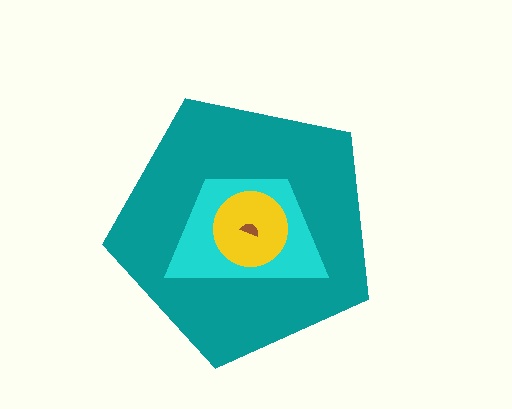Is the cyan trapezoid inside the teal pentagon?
Yes.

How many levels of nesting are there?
4.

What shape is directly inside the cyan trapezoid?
The yellow circle.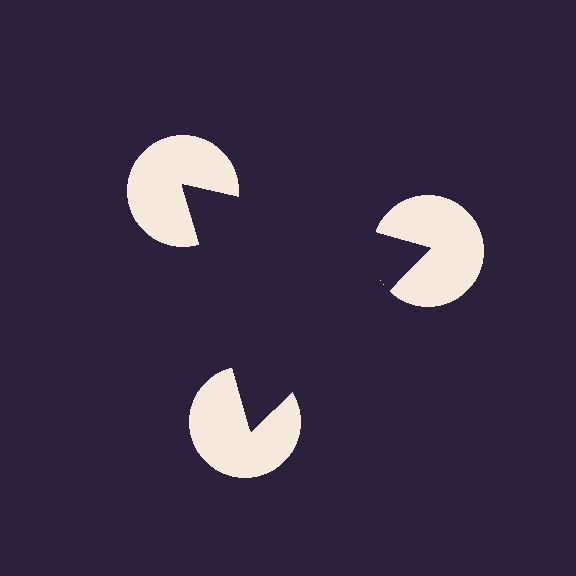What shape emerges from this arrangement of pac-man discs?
An illusory triangle — its edges are inferred from the aligned wedge cuts in the pac-man discs, not physically drawn.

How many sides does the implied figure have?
3 sides.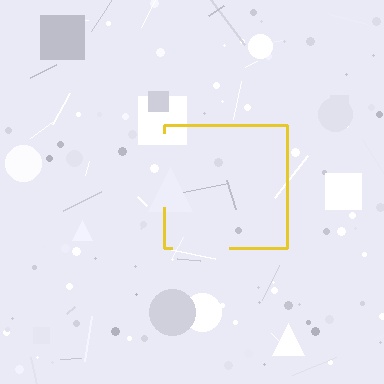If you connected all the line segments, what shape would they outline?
They would outline a square.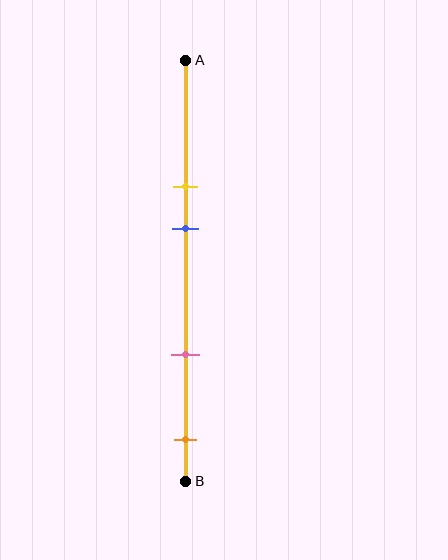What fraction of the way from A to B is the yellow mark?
The yellow mark is approximately 30% (0.3) of the way from A to B.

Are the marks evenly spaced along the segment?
No, the marks are not evenly spaced.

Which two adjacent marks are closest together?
The yellow and blue marks are the closest adjacent pair.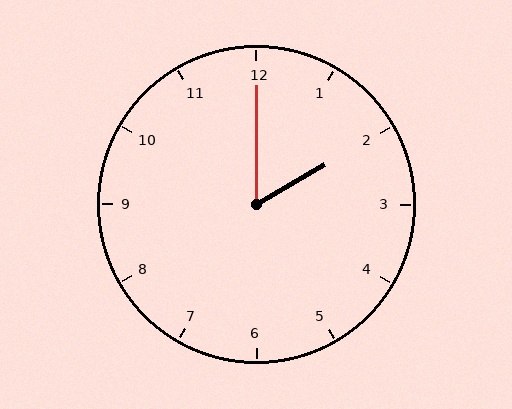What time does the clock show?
2:00.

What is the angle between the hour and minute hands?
Approximately 60 degrees.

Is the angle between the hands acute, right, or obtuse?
It is acute.